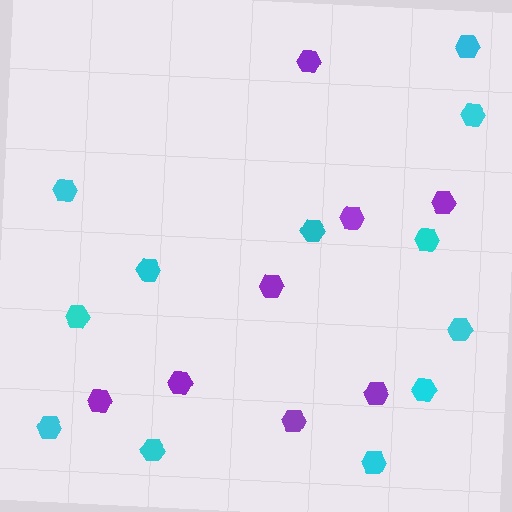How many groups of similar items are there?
There are 2 groups: one group of cyan hexagons (12) and one group of purple hexagons (8).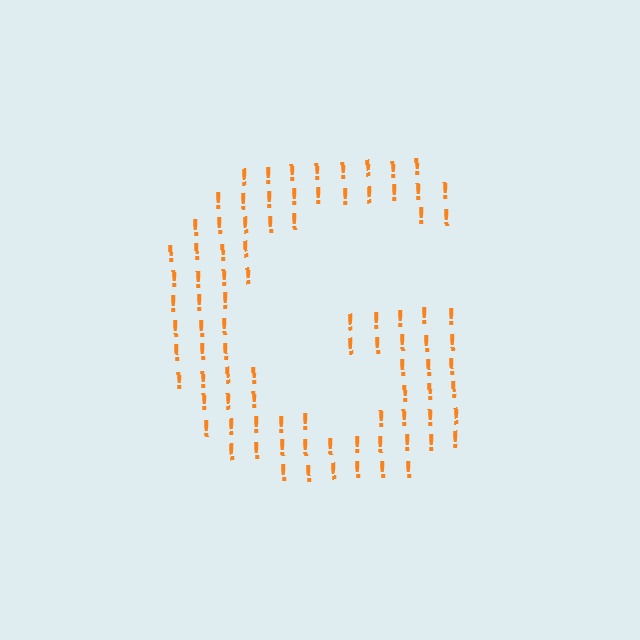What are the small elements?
The small elements are exclamation marks.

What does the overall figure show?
The overall figure shows the letter G.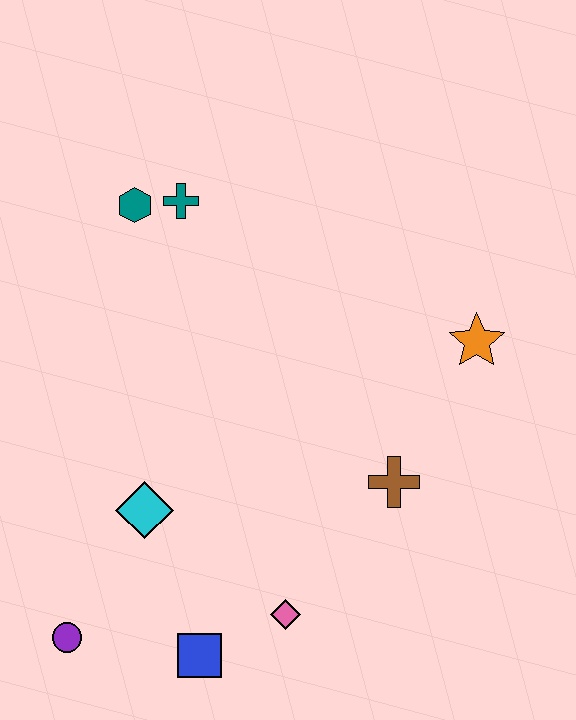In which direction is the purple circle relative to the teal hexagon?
The purple circle is below the teal hexagon.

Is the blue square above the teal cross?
No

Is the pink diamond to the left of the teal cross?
No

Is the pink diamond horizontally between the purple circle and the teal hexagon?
No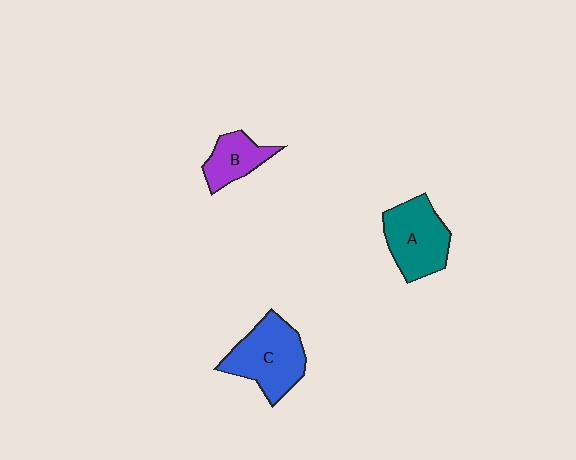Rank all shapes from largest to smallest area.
From largest to smallest: C (blue), A (teal), B (purple).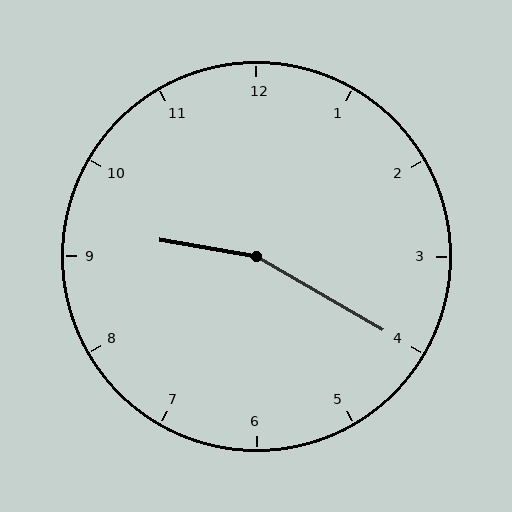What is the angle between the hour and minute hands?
Approximately 160 degrees.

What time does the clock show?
9:20.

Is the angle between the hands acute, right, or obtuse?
It is obtuse.